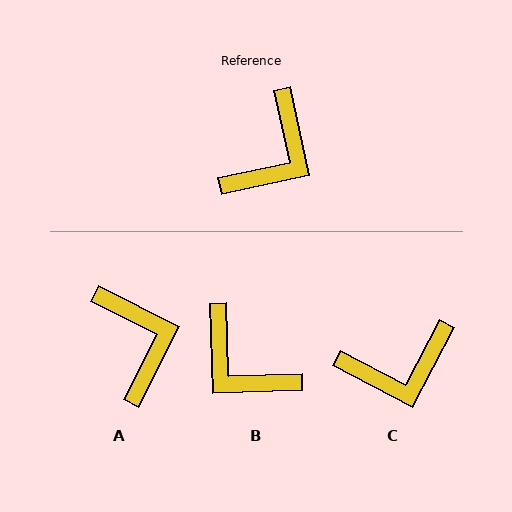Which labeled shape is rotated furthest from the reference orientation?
B, about 100 degrees away.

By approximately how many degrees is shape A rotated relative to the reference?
Approximately 51 degrees counter-clockwise.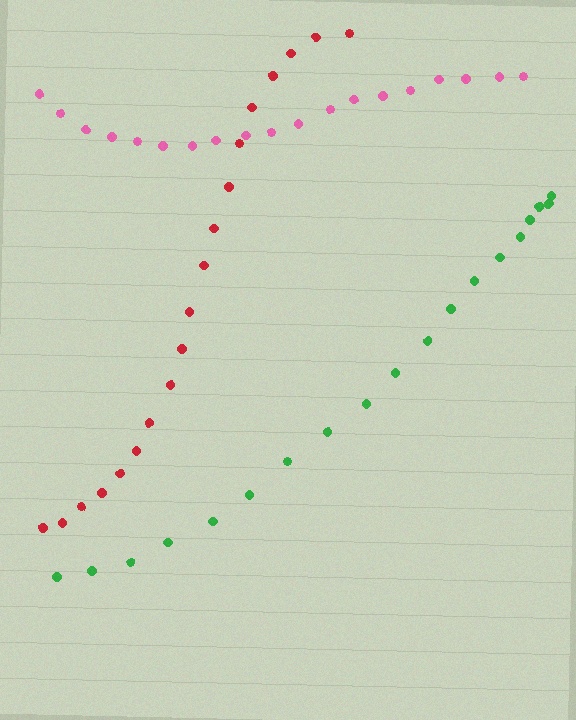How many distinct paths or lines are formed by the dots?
There are 3 distinct paths.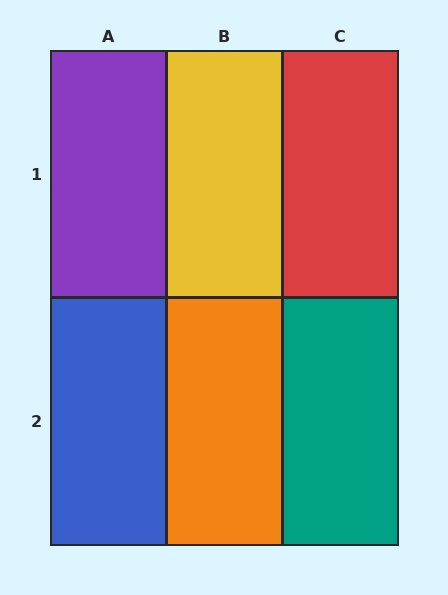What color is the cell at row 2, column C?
Teal.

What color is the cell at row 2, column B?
Orange.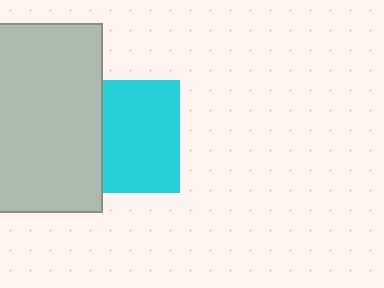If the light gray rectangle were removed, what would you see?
You would see the complete cyan square.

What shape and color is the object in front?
The object in front is a light gray rectangle.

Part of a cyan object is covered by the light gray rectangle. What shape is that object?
It is a square.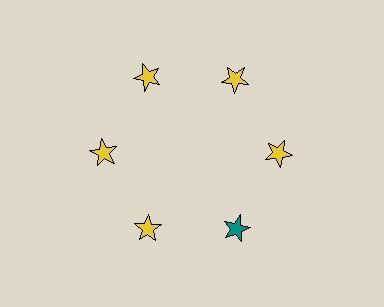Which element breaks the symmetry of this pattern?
The teal star at roughly the 5 o'clock position breaks the symmetry. All other shapes are yellow stars.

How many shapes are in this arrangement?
There are 6 shapes arranged in a ring pattern.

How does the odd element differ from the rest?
It has a different color: teal instead of yellow.